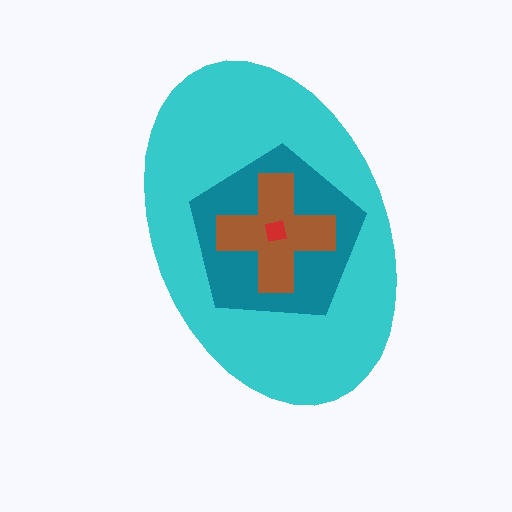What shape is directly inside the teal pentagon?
The brown cross.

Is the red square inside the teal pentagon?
Yes.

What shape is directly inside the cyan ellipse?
The teal pentagon.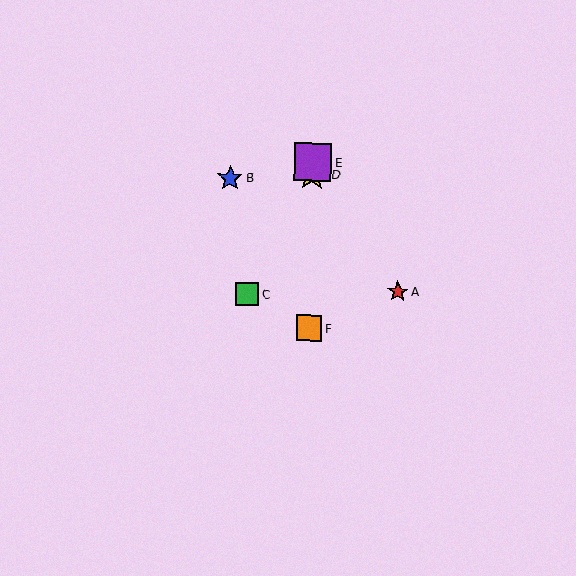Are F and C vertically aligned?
No, F is at x≈309 and C is at x≈247.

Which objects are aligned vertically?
Objects D, E, F are aligned vertically.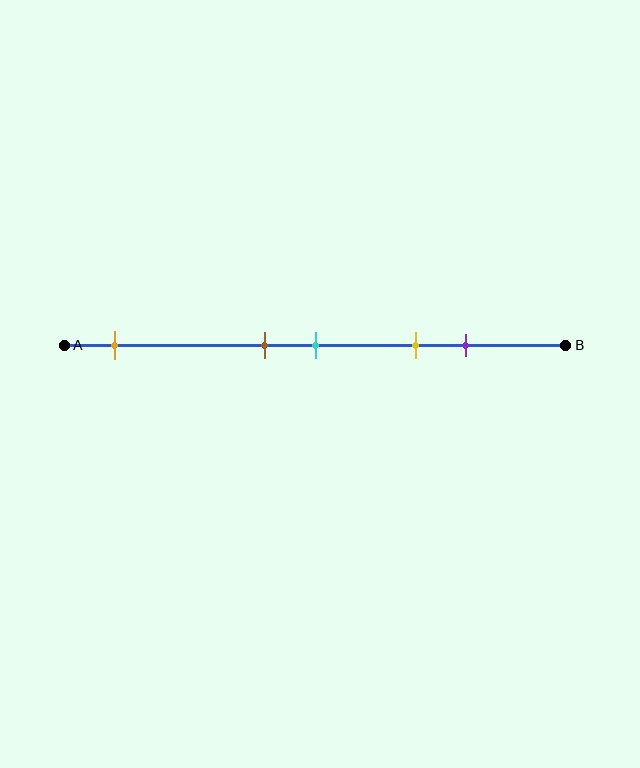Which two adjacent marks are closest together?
The brown and cyan marks are the closest adjacent pair.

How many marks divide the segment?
There are 5 marks dividing the segment.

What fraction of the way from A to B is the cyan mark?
The cyan mark is approximately 50% (0.5) of the way from A to B.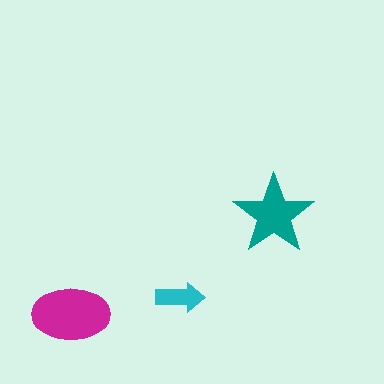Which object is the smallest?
The cyan arrow.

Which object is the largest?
The magenta ellipse.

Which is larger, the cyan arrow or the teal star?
The teal star.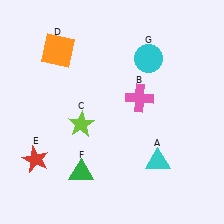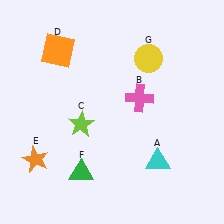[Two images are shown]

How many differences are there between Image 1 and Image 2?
There are 2 differences between the two images.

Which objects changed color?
E changed from red to orange. G changed from cyan to yellow.